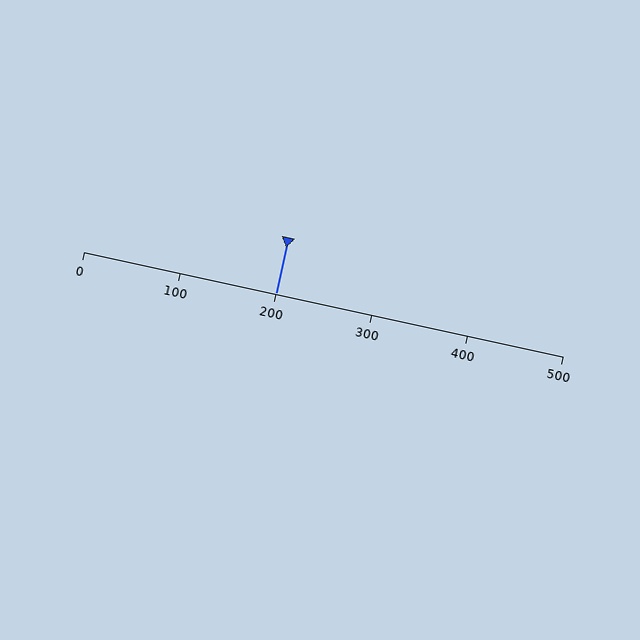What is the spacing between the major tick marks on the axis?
The major ticks are spaced 100 apart.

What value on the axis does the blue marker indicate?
The marker indicates approximately 200.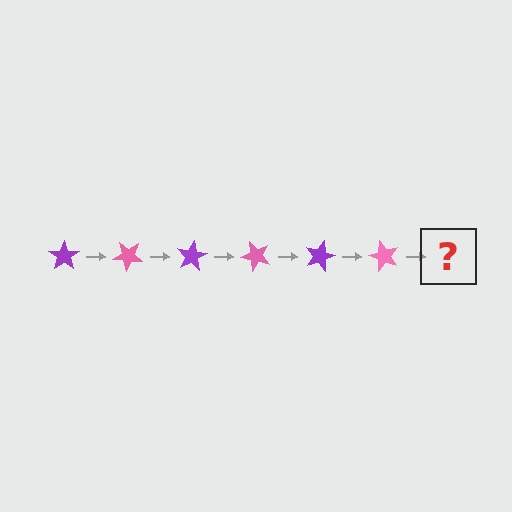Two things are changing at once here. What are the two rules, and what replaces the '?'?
The two rules are that it rotates 40 degrees each step and the color cycles through purple and pink. The '?' should be a purple star, rotated 240 degrees from the start.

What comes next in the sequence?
The next element should be a purple star, rotated 240 degrees from the start.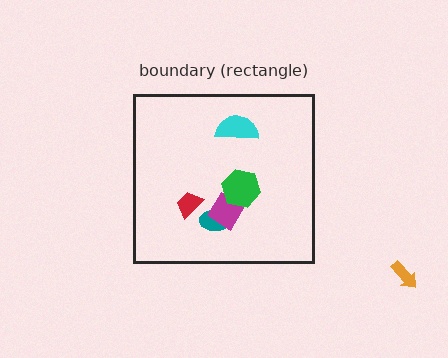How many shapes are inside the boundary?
5 inside, 1 outside.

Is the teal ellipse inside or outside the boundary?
Inside.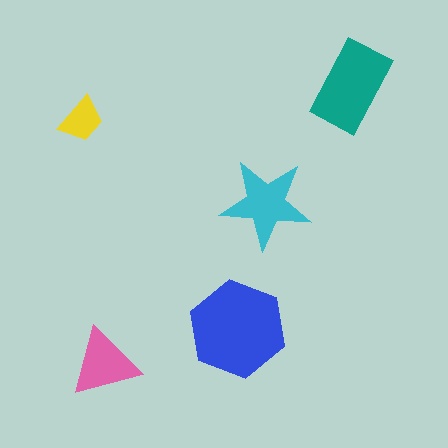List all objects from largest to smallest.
The blue hexagon, the teal rectangle, the cyan star, the pink triangle, the yellow trapezoid.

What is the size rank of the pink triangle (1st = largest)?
4th.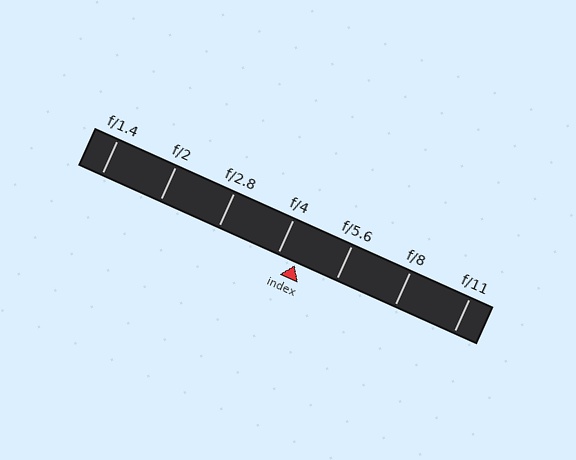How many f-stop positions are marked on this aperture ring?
There are 7 f-stop positions marked.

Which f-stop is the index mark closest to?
The index mark is closest to f/4.